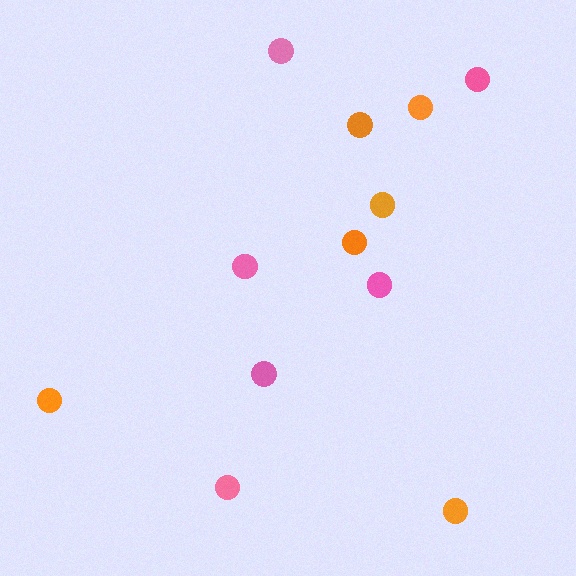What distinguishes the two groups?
There are 2 groups: one group of pink circles (6) and one group of orange circles (6).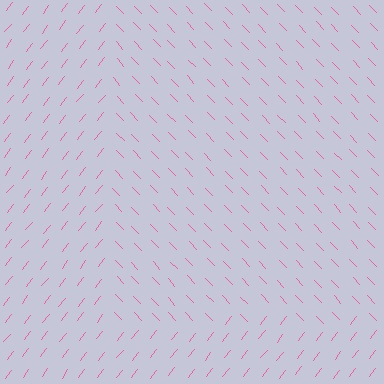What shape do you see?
I see a rectangle.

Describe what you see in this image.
The image is filled with small pink line segments. A rectangle region in the image has lines oriented differently from the surrounding lines, creating a visible texture boundary.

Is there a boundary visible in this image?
Yes, there is a texture boundary formed by a change in line orientation.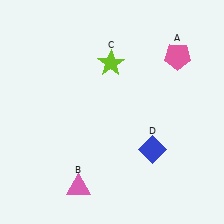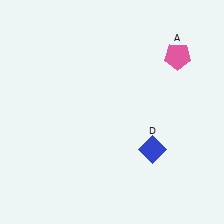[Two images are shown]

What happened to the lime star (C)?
The lime star (C) was removed in Image 2. It was in the top-left area of Image 1.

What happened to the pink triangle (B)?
The pink triangle (B) was removed in Image 2. It was in the bottom-left area of Image 1.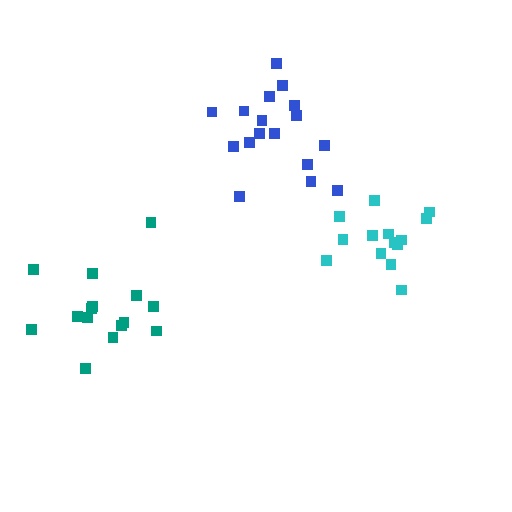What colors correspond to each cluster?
The clusters are colored: cyan, teal, blue.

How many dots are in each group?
Group 1: 14 dots, Group 2: 15 dots, Group 3: 17 dots (46 total).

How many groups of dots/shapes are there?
There are 3 groups.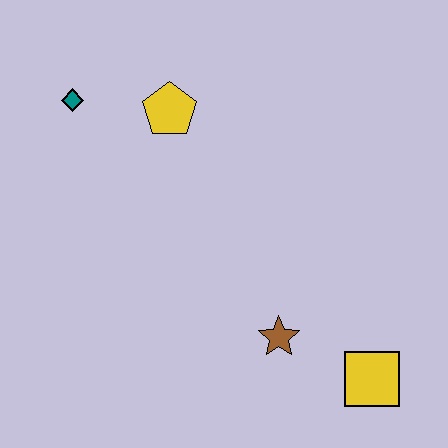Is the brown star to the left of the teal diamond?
No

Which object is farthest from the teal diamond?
The yellow square is farthest from the teal diamond.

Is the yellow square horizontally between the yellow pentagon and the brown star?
No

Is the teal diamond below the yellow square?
No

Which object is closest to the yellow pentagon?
The teal diamond is closest to the yellow pentagon.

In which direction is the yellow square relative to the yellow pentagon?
The yellow square is below the yellow pentagon.